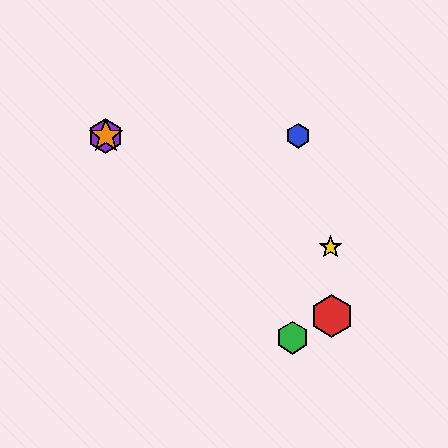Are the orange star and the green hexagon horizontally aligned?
No, the orange star is at y≈136 and the green hexagon is at y≈338.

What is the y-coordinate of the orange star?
The orange star is at y≈136.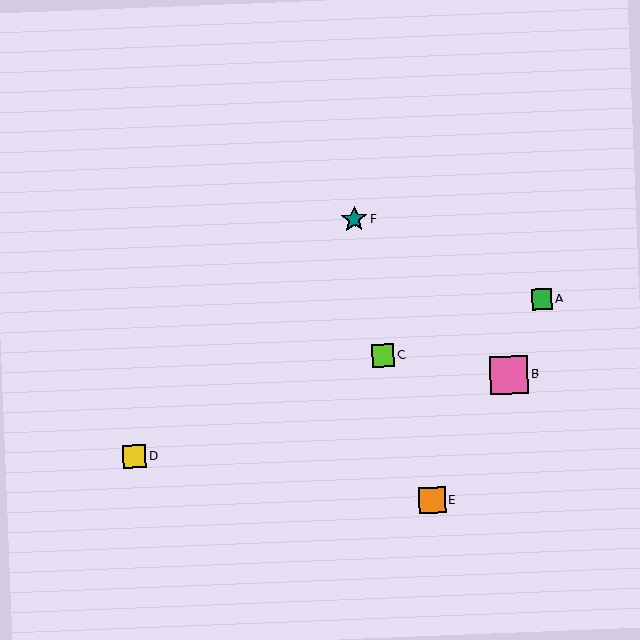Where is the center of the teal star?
The center of the teal star is at (354, 219).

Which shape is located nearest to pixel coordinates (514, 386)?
The pink square (labeled B) at (509, 375) is nearest to that location.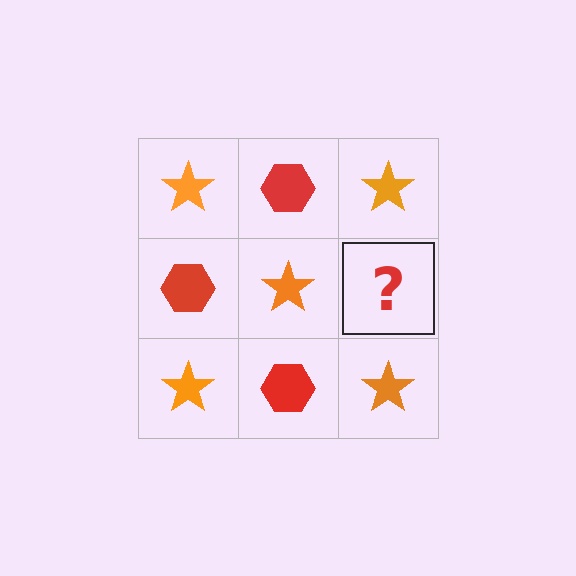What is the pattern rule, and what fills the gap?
The rule is that it alternates orange star and red hexagon in a checkerboard pattern. The gap should be filled with a red hexagon.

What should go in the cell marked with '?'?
The missing cell should contain a red hexagon.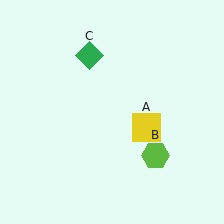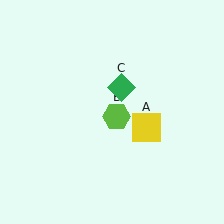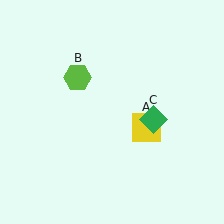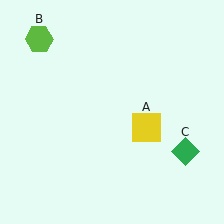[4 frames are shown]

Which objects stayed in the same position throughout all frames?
Yellow square (object A) remained stationary.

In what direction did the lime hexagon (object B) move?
The lime hexagon (object B) moved up and to the left.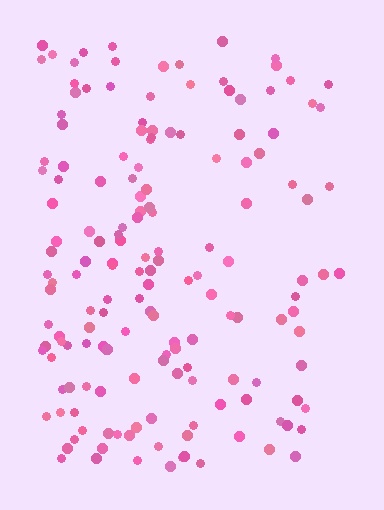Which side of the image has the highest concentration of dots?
The left.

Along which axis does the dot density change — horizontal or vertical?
Horizontal.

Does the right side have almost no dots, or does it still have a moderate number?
Still a moderate number, just noticeably fewer than the left.